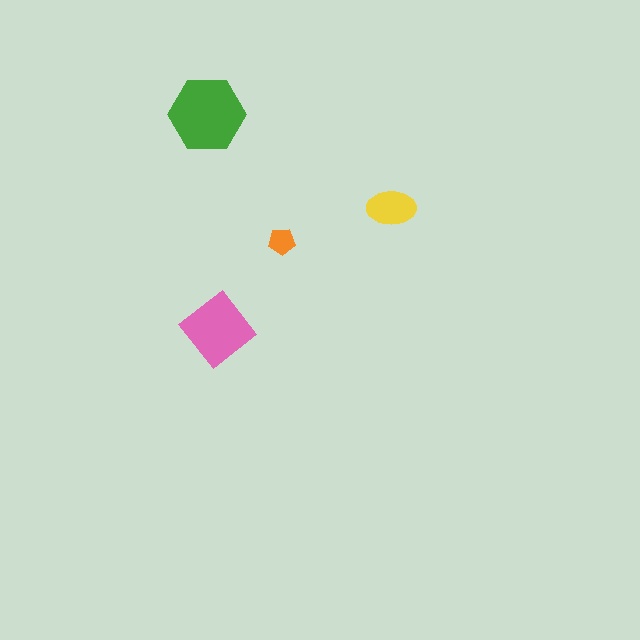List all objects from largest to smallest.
The green hexagon, the pink diamond, the yellow ellipse, the orange pentagon.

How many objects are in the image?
There are 4 objects in the image.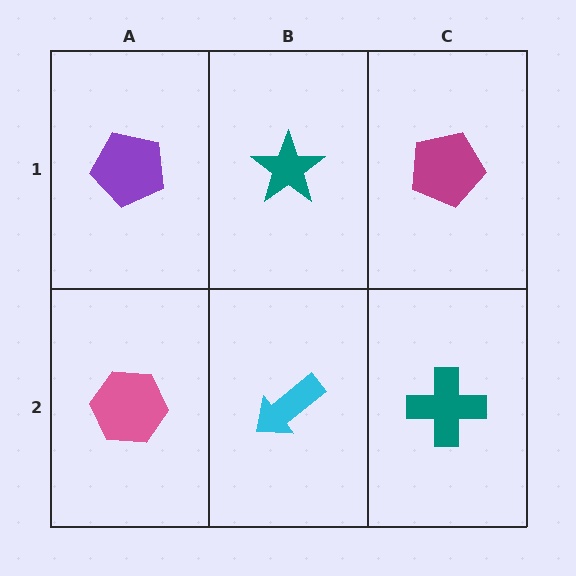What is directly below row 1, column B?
A cyan arrow.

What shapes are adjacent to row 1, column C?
A teal cross (row 2, column C), a teal star (row 1, column B).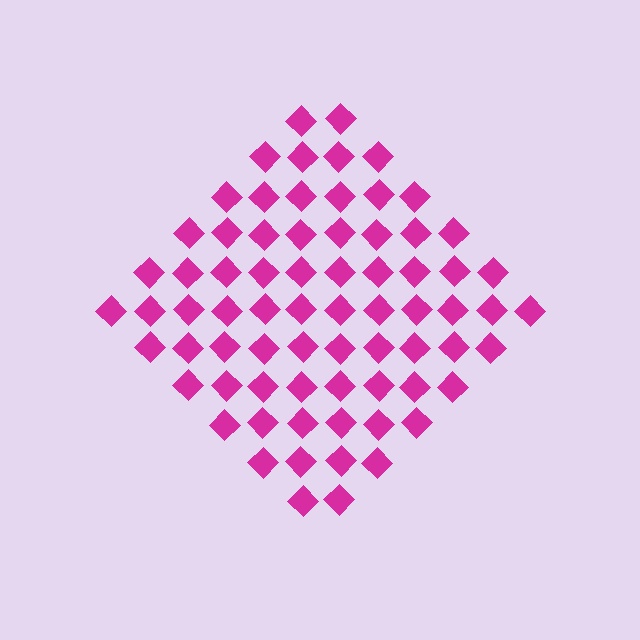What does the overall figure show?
The overall figure shows a diamond.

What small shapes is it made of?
It is made of small diamonds.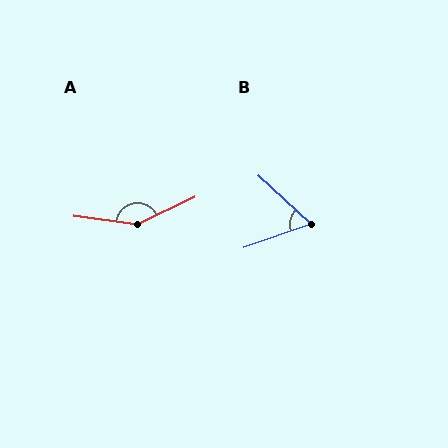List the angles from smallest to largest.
B (62°), A (146°).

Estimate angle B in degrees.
Approximately 62 degrees.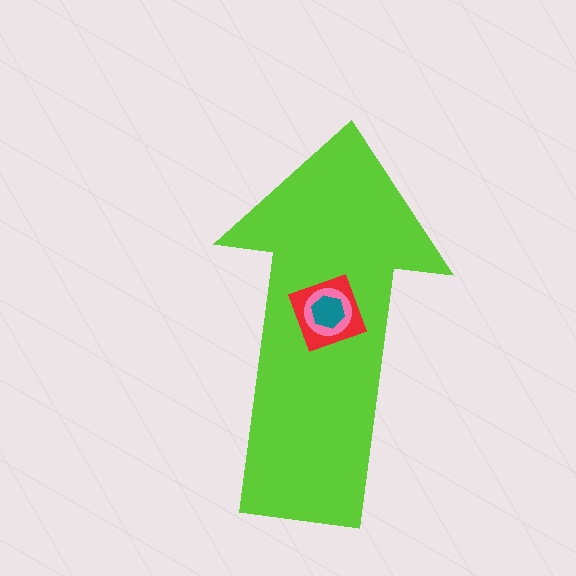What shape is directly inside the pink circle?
The teal hexagon.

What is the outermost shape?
The lime arrow.